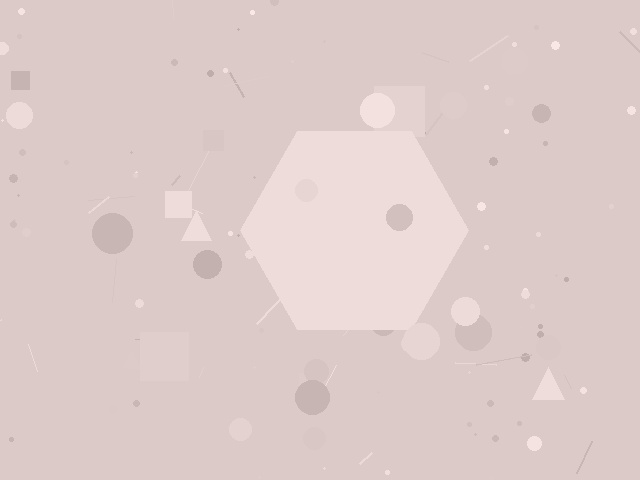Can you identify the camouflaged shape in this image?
The camouflaged shape is a hexagon.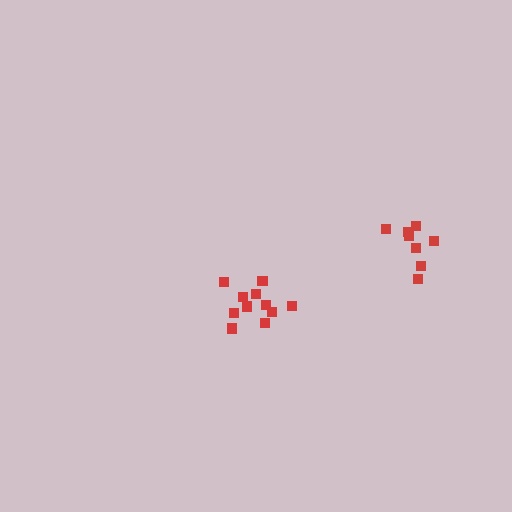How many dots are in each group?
Group 1: 11 dots, Group 2: 8 dots (19 total).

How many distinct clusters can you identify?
There are 2 distinct clusters.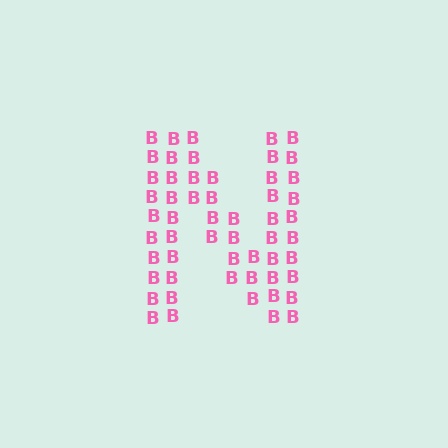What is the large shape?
The large shape is the letter N.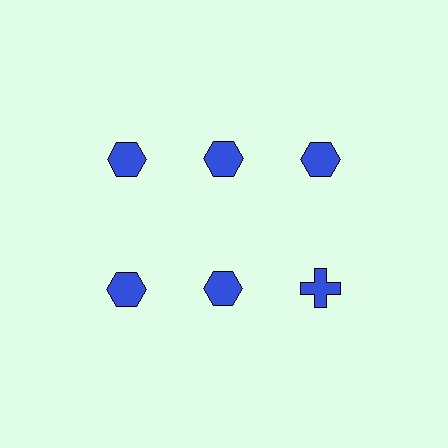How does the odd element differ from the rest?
It has a different shape: cross instead of hexagon.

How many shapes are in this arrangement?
There are 6 shapes arranged in a grid pattern.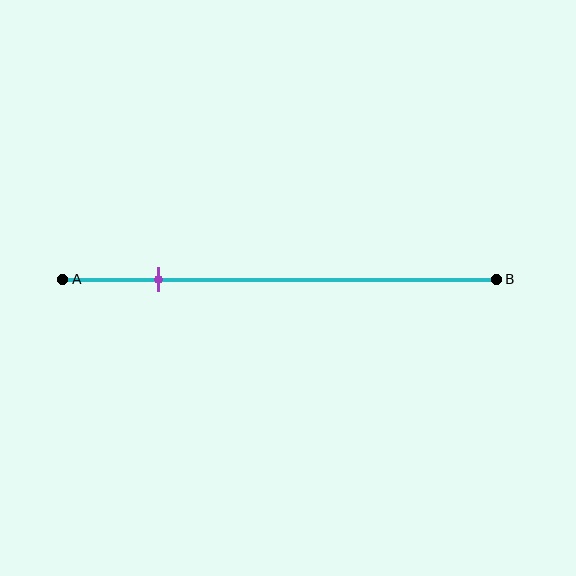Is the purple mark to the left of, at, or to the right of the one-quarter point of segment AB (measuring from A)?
The purple mark is approximately at the one-quarter point of segment AB.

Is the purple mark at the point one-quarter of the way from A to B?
Yes, the mark is approximately at the one-quarter point.